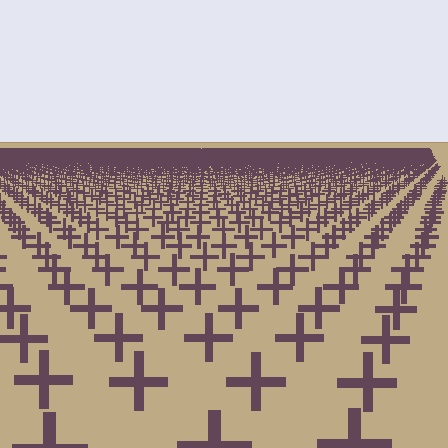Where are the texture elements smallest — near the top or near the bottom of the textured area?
Near the top.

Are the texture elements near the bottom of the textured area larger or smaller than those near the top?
Larger. Near the bottom, elements are closer to the viewer and appear at a bigger on-screen size.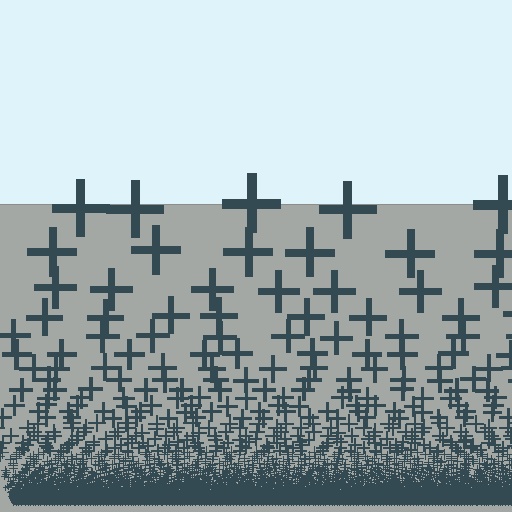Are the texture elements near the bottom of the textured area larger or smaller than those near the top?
Smaller. The gradient is inverted — elements near the bottom are smaller and denser.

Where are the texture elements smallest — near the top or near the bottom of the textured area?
Near the bottom.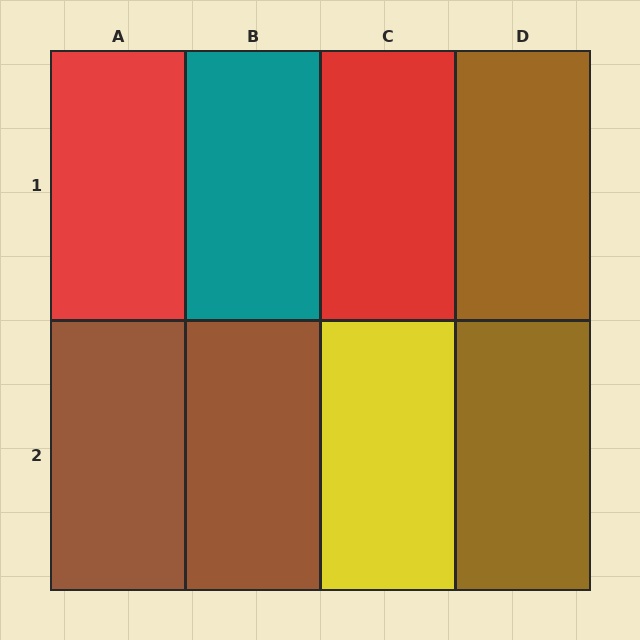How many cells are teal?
1 cell is teal.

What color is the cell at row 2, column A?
Brown.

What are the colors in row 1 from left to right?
Red, teal, red, brown.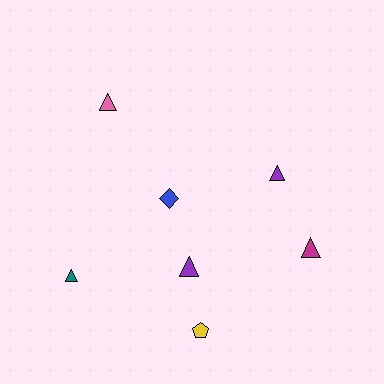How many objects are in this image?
There are 7 objects.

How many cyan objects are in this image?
There are no cyan objects.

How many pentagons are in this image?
There is 1 pentagon.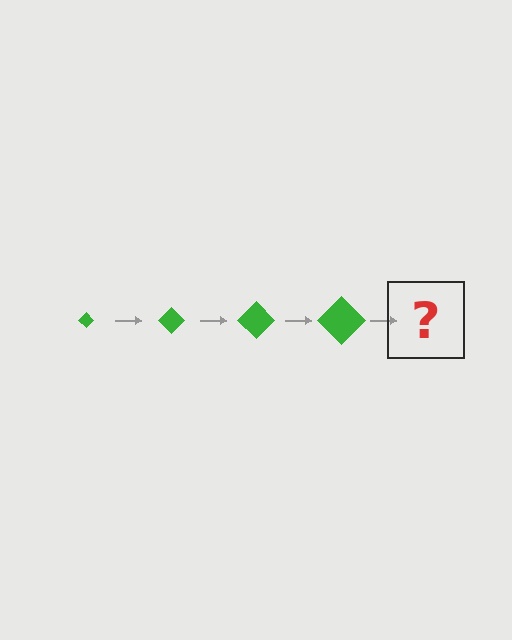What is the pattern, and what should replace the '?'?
The pattern is that the diamond gets progressively larger each step. The '?' should be a green diamond, larger than the previous one.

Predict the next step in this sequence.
The next step is a green diamond, larger than the previous one.